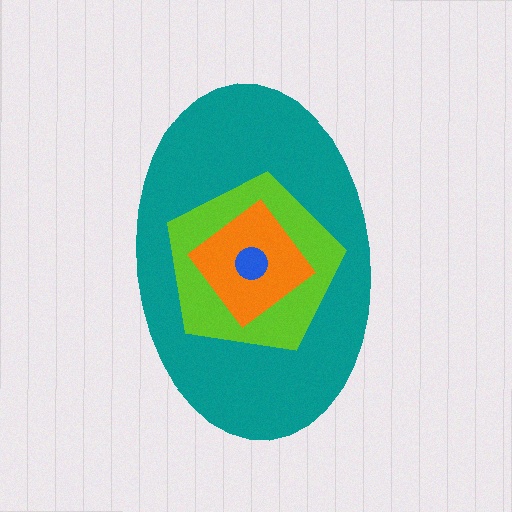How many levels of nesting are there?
4.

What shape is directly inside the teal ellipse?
The lime pentagon.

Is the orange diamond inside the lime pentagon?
Yes.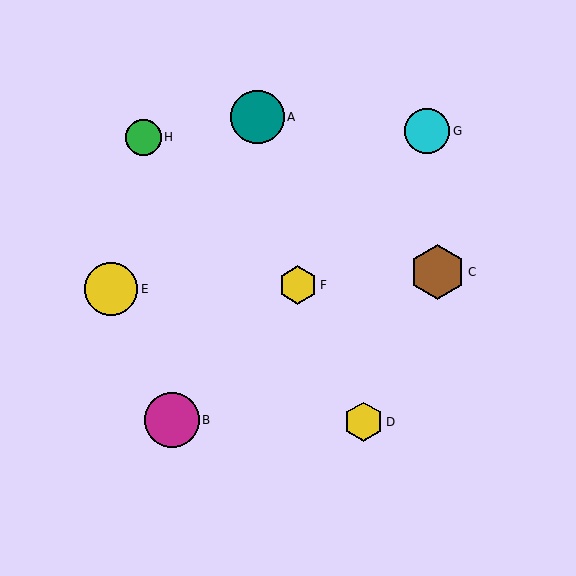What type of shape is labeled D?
Shape D is a yellow hexagon.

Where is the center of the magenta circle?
The center of the magenta circle is at (172, 420).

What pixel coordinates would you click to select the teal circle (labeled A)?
Click at (257, 117) to select the teal circle A.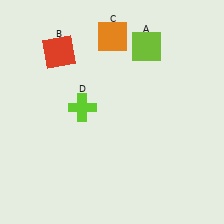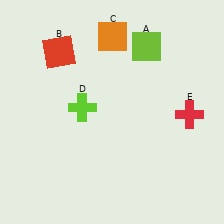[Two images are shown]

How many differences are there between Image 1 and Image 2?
There is 1 difference between the two images.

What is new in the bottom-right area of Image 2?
A red cross (E) was added in the bottom-right area of Image 2.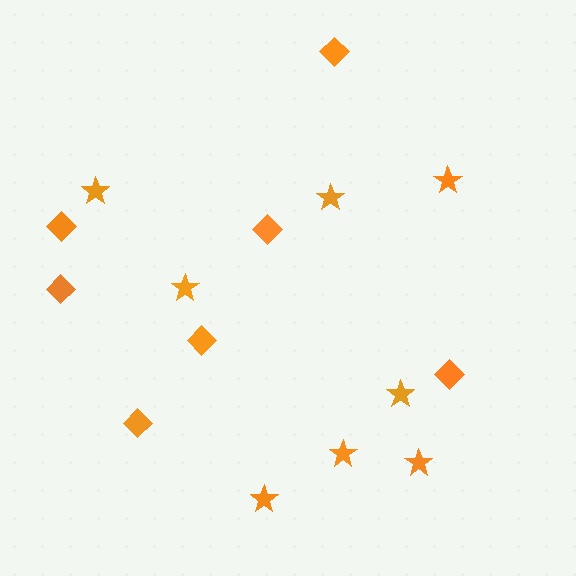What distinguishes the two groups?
There are 2 groups: one group of stars (8) and one group of diamonds (7).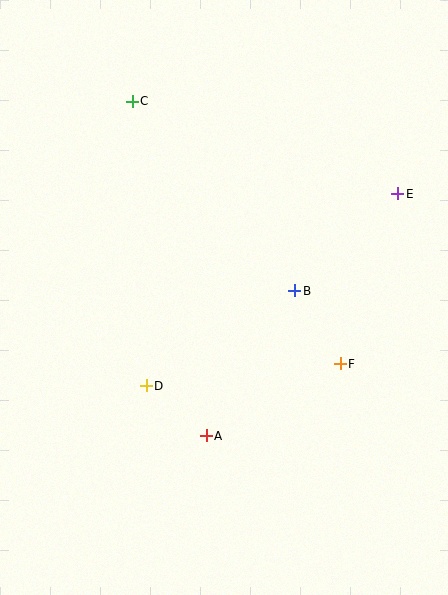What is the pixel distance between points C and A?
The distance between C and A is 343 pixels.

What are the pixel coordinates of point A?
Point A is at (206, 436).